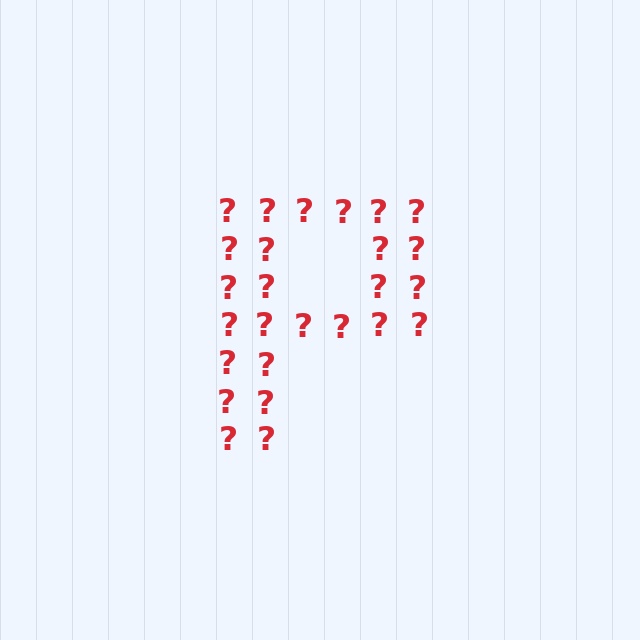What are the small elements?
The small elements are question marks.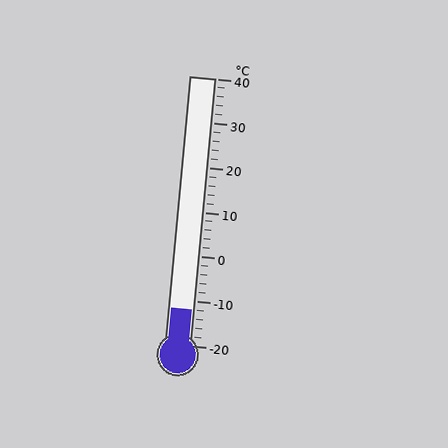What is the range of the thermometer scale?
The thermometer scale ranges from -20°C to 40°C.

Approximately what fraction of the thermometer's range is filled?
The thermometer is filled to approximately 15% of its range.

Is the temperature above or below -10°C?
The temperature is below -10°C.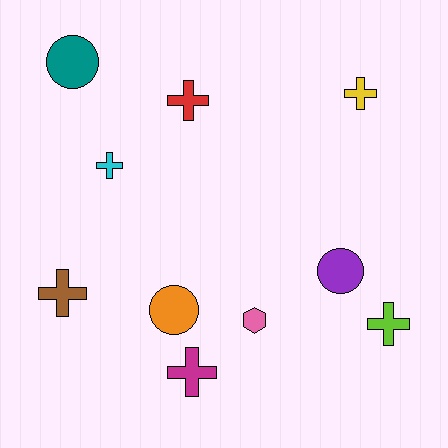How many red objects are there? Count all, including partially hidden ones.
There is 1 red object.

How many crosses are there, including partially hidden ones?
There are 6 crosses.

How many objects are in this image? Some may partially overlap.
There are 10 objects.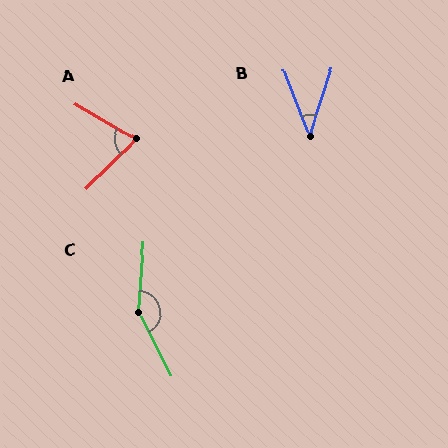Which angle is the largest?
C, at approximately 149 degrees.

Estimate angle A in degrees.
Approximately 75 degrees.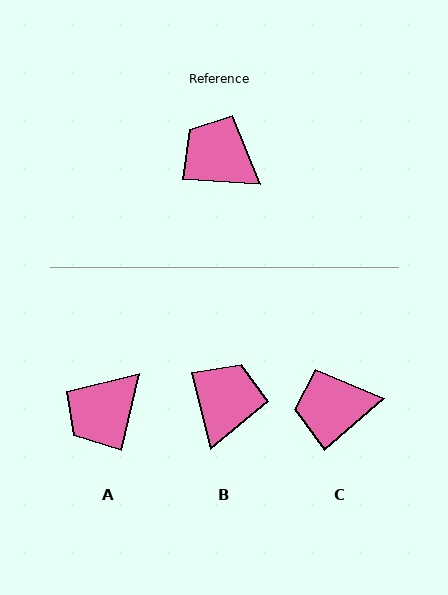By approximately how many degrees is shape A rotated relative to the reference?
Approximately 81 degrees counter-clockwise.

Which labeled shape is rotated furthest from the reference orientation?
A, about 81 degrees away.